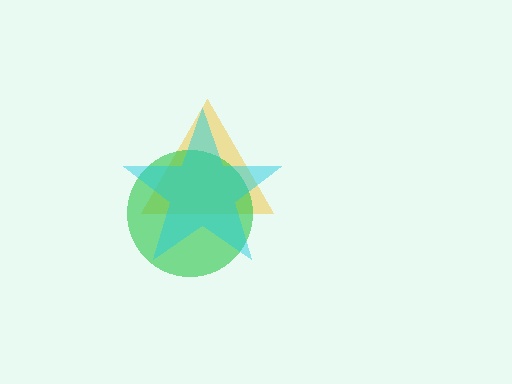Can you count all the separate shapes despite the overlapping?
Yes, there are 3 separate shapes.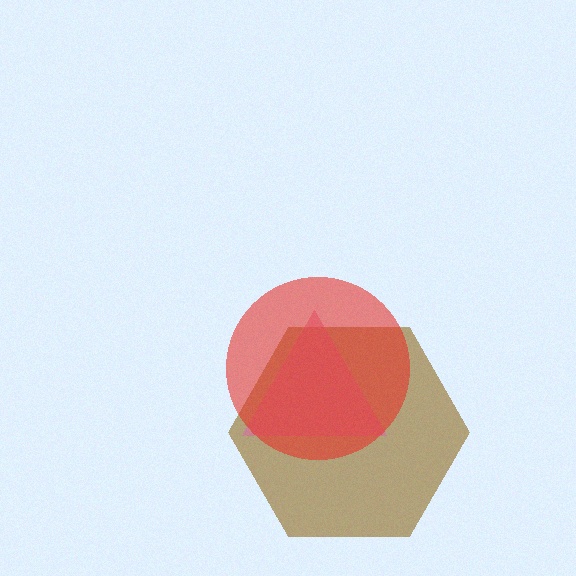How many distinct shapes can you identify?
There are 3 distinct shapes: a brown hexagon, a pink triangle, a red circle.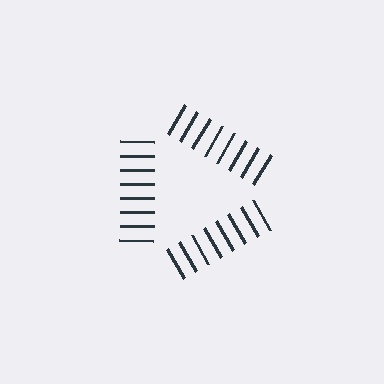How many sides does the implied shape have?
3 sides — the line-ends trace a triangle.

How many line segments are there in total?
24 — 8 along each of the 3 edges.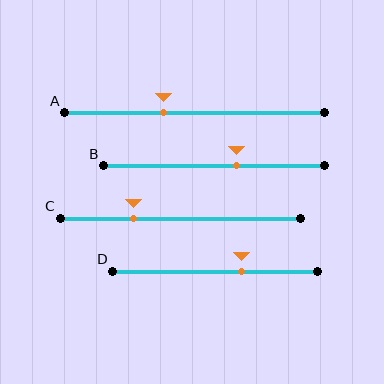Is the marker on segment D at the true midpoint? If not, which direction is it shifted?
No, the marker on segment D is shifted to the right by about 13% of the segment length.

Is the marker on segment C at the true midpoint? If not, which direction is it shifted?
No, the marker on segment C is shifted to the left by about 19% of the segment length.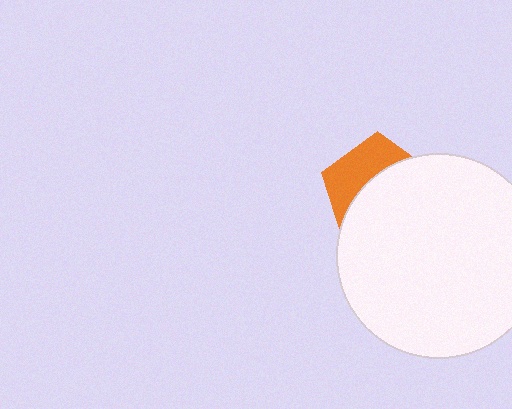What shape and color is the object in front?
The object in front is a white circle.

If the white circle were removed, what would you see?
You would see the complete orange pentagon.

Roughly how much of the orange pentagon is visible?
A small part of it is visible (roughly 38%).